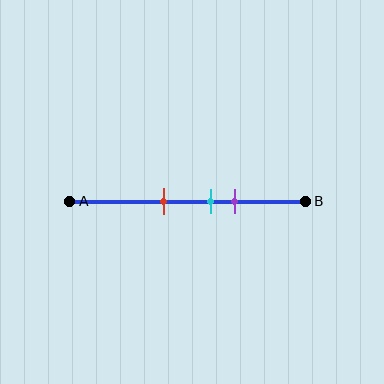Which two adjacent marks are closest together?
The cyan and purple marks are the closest adjacent pair.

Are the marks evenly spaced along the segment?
Yes, the marks are approximately evenly spaced.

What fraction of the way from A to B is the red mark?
The red mark is approximately 40% (0.4) of the way from A to B.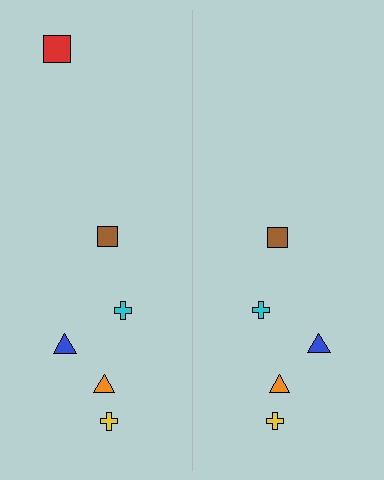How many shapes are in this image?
There are 11 shapes in this image.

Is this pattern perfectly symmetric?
No, the pattern is not perfectly symmetric. A red square is missing from the right side.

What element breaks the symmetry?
A red square is missing from the right side.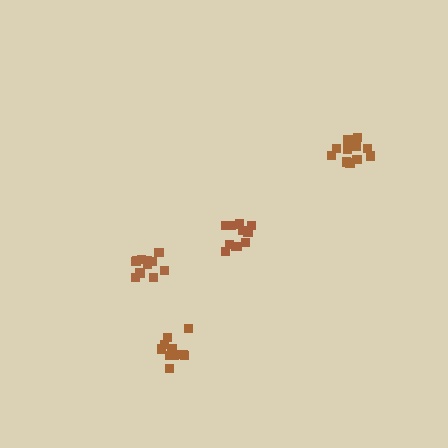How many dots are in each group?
Group 1: 11 dots, Group 2: 11 dots, Group 3: 11 dots, Group 4: 15 dots (48 total).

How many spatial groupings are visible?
There are 4 spatial groupings.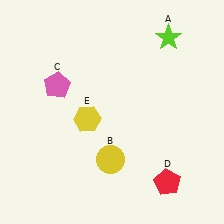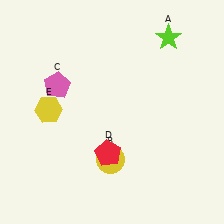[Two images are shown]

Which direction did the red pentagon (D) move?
The red pentagon (D) moved left.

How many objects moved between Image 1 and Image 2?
2 objects moved between the two images.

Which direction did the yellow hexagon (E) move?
The yellow hexagon (E) moved left.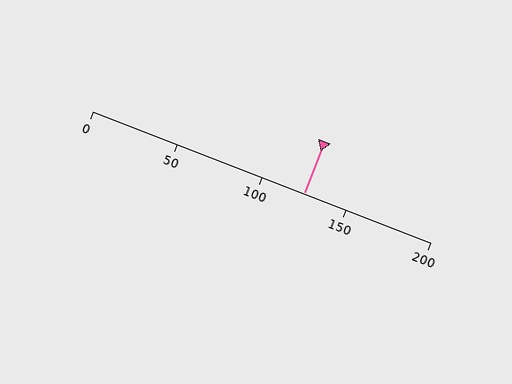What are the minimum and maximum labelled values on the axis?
The axis runs from 0 to 200.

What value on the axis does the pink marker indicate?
The marker indicates approximately 125.